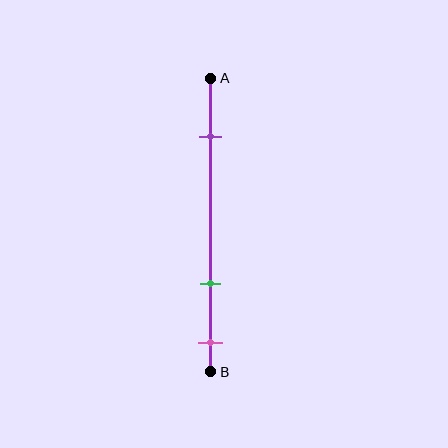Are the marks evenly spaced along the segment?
No, the marks are not evenly spaced.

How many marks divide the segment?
There are 3 marks dividing the segment.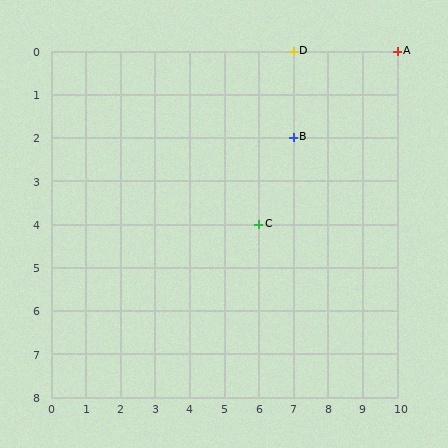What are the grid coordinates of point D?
Point D is at grid coordinates (7, 0).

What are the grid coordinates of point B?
Point B is at grid coordinates (7, 2).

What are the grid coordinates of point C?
Point C is at grid coordinates (6, 4).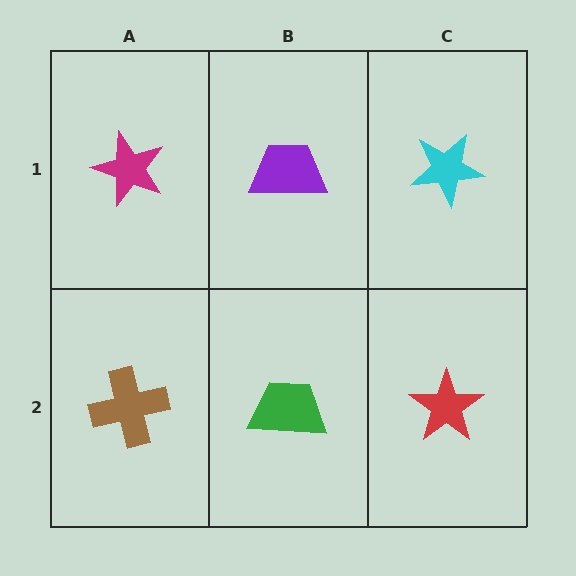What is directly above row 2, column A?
A magenta star.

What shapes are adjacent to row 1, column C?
A red star (row 2, column C), a purple trapezoid (row 1, column B).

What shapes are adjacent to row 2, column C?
A cyan star (row 1, column C), a green trapezoid (row 2, column B).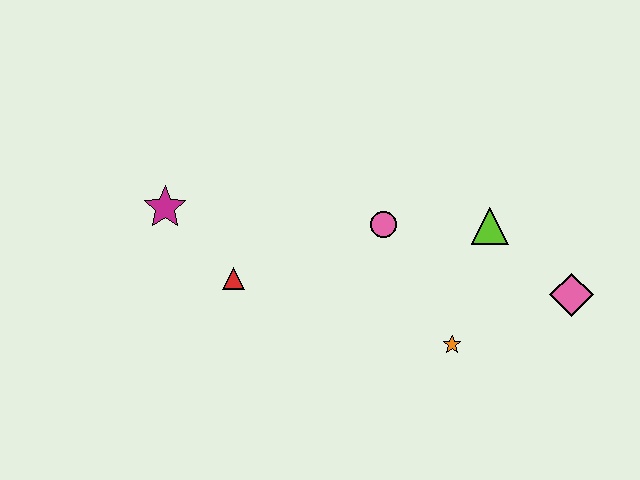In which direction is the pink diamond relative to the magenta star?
The pink diamond is to the right of the magenta star.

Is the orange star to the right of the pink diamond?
No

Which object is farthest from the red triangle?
The pink diamond is farthest from the red triangle.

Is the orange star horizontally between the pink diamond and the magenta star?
Yes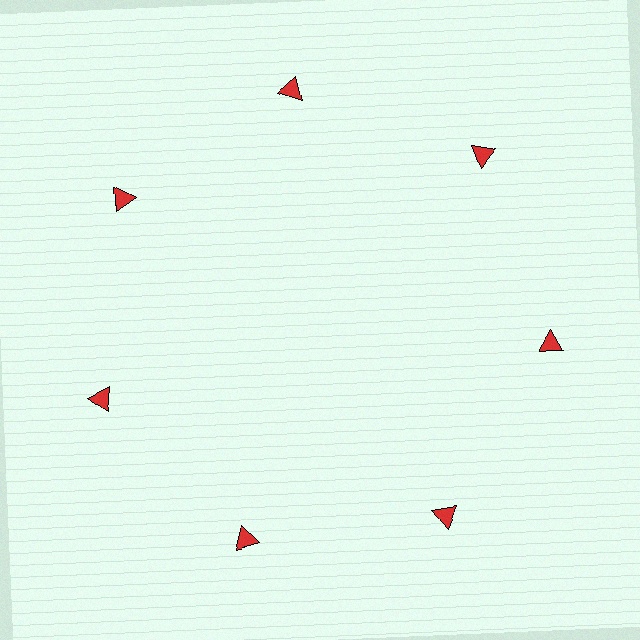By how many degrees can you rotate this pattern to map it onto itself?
The pattern maps onto itself every 51 degrees of rotation.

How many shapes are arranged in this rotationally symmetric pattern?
There are 7 shapes, arranged in 7 groups of 1.